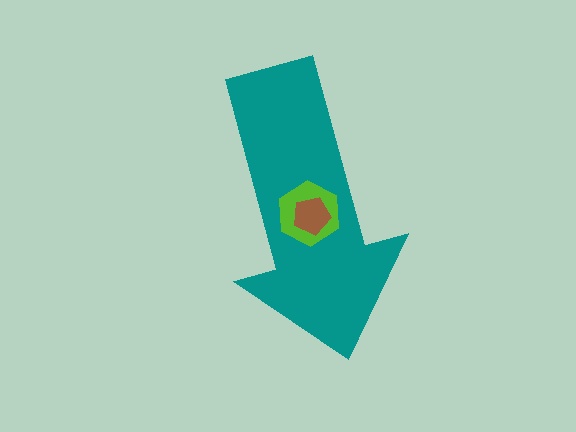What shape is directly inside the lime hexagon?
The brown pentagon.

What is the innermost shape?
The brown pentagon.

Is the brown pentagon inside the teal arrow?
Yes.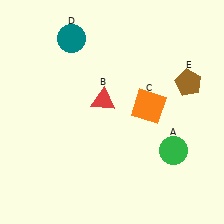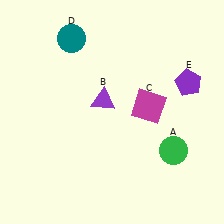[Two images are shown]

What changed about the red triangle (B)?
In Image 1, B is red. In Image 2, it changed to purple.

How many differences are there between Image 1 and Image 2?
There are 3 differences between the two images.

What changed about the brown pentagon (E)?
In Image 1, E is brown. In Image 2, it changed to purple.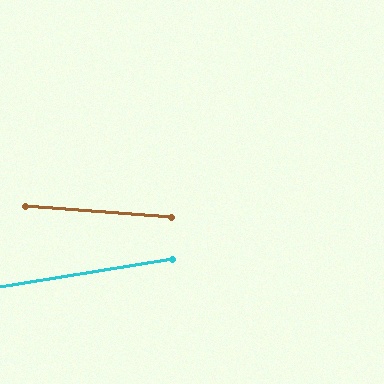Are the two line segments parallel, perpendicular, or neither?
Neither parallel nor perpendicular — they differ by about 13°.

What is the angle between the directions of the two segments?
Approximately 13 degrees.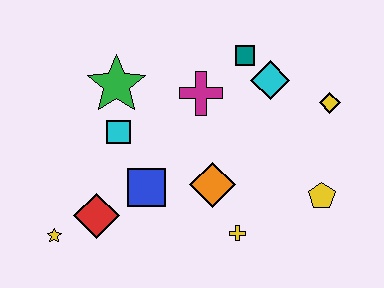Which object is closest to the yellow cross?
The orange diamond is closest to the yellow cross.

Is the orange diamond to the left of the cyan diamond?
Yes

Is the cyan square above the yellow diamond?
No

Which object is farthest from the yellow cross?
The green star is farthest from the yellow cross.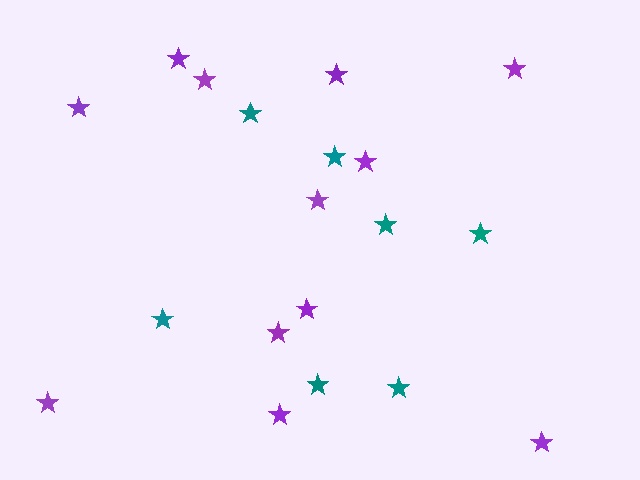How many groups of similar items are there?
There are 2 groups: one group of teal stars (7) and one group of purple stars (12).